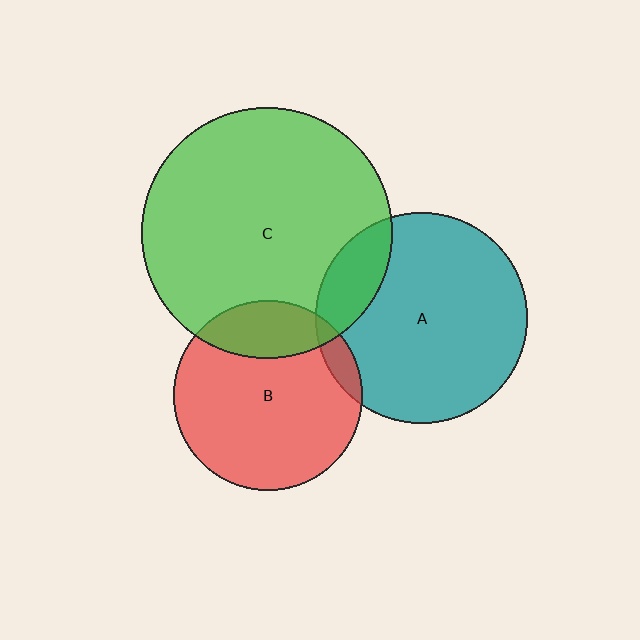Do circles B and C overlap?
Yes.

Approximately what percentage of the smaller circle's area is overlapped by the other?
Approximately 20%.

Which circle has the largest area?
Circle C (green).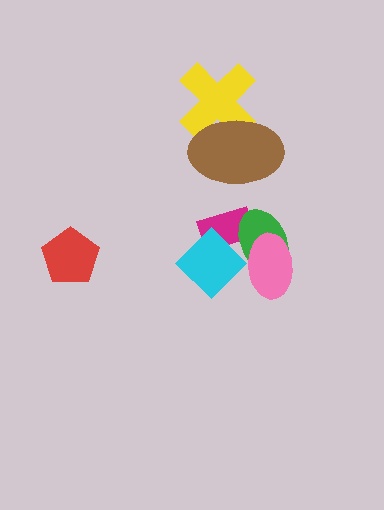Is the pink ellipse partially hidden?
Yes, it is partially covered by another shape.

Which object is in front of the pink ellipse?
The cyan diamond is in front of the pink ellipse.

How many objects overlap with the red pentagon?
0 objects overlap with the red pentagon.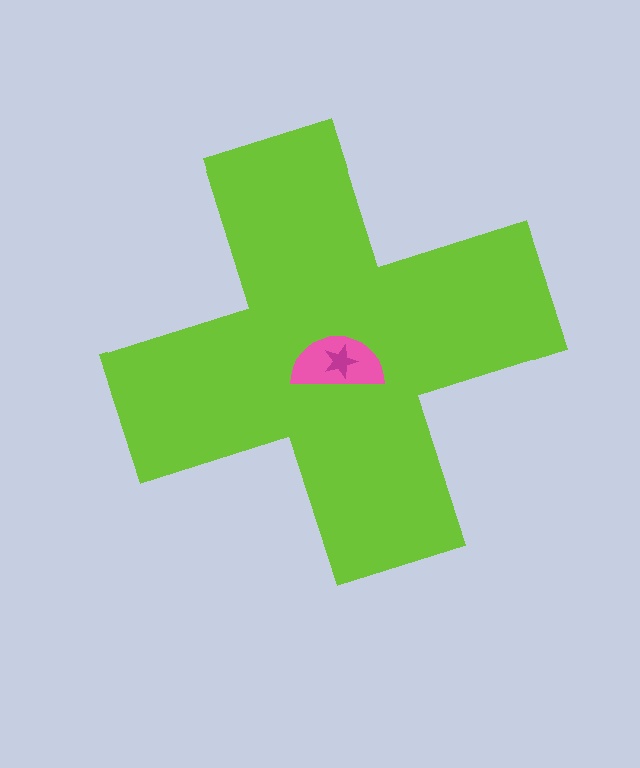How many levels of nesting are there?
3.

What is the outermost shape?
The lime cross.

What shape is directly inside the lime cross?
The pink semicircle.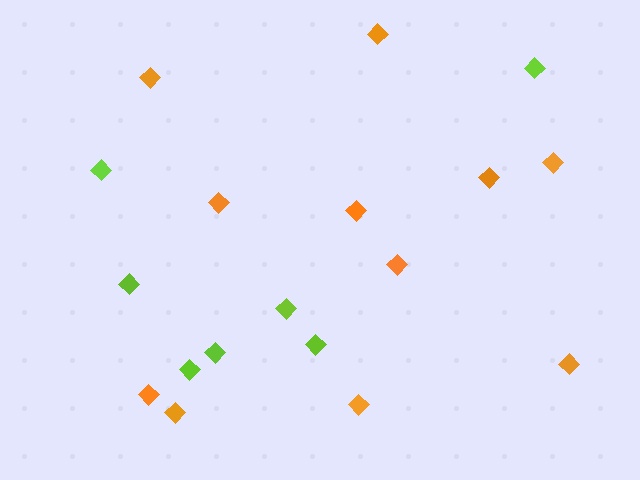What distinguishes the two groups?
There are 2 groups: one group of lime diamonds (7) and one group of orange diamonds (11).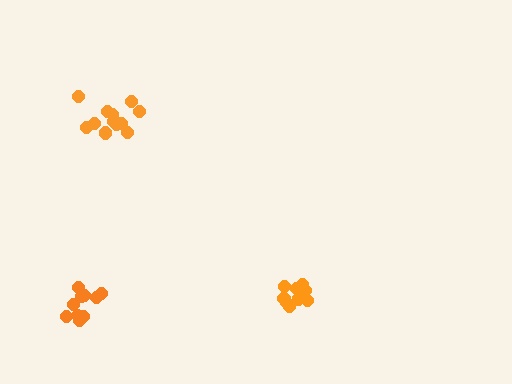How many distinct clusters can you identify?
There are 3 distinct clusters.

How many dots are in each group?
Group 1: 9 dots, Group 2: 13 dots, Group 3: 10 dots (32 total).